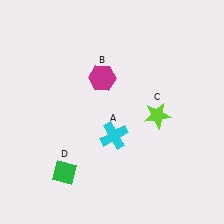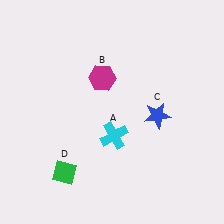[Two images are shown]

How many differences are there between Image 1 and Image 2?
There is 1 difference between the two images.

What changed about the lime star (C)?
In Image 1, C is lime. In Image 2, it changed to blue.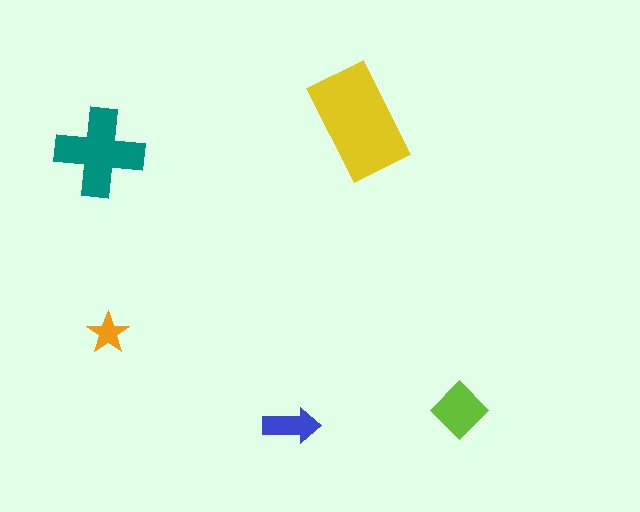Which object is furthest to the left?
The teal cross is leftmost.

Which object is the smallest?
The orange star.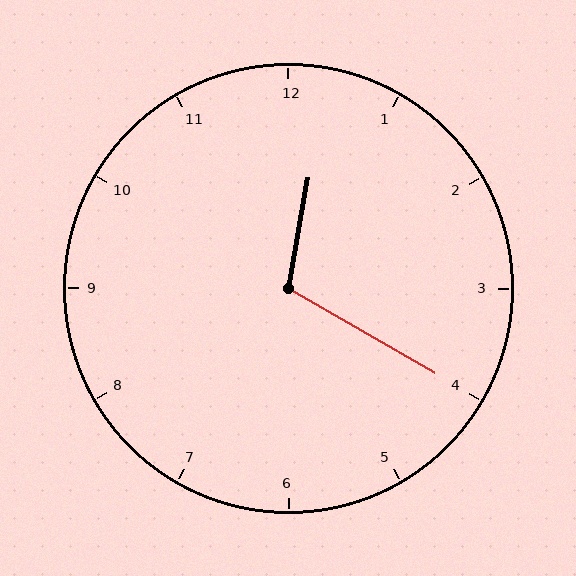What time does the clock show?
12:20.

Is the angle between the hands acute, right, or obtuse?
It is obtuse.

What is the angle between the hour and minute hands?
Approximately 110 degrees.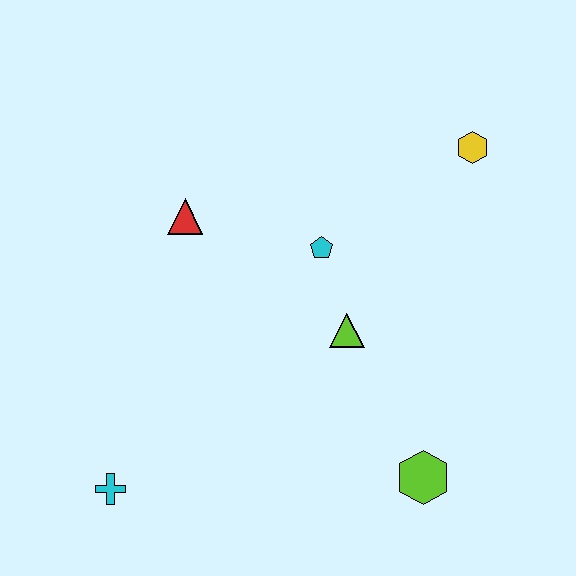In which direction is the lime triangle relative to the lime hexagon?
The lime triangle is above the lime hexagon.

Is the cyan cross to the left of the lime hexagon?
Yes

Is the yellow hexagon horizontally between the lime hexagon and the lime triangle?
No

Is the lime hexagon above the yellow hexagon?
No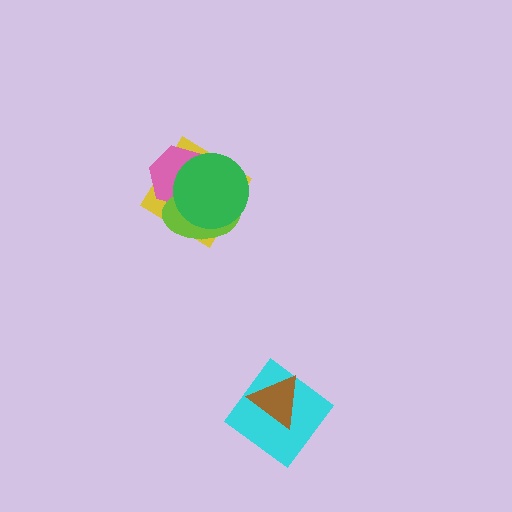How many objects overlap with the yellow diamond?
3 objects overlap with the yellow diamond.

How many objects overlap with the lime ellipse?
3 objects overlap with the lime ellipse.